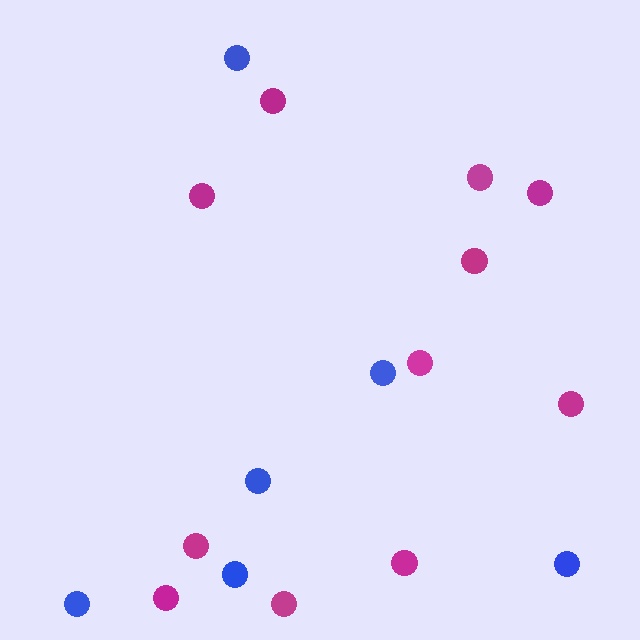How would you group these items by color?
There are 2 groups: one group of blue circles (6) and one group of magenta circles (11).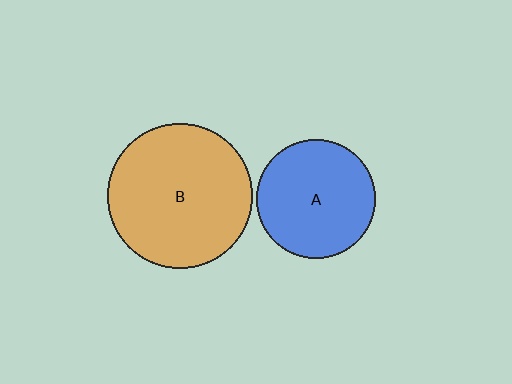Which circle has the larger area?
Circle B (orange).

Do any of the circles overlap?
No, none of the circles overlap.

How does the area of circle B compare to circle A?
Approximately 1.5 times.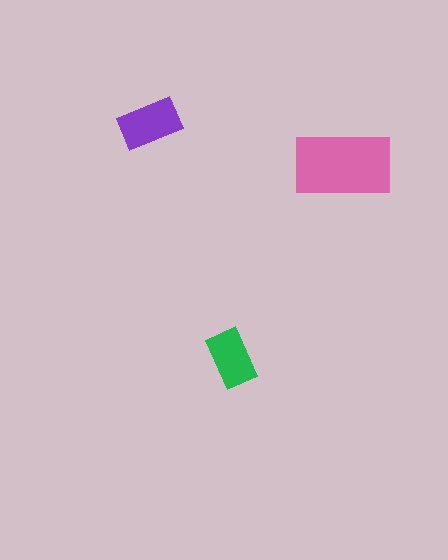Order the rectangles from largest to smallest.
the pink one, the purple one, the green one.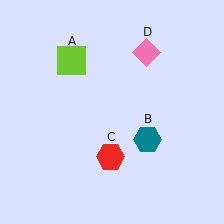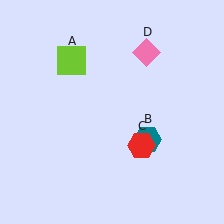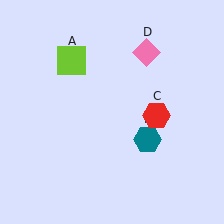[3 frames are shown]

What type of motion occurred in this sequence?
The red hexagon (object C) rotated counterclockwise around the center of the scene.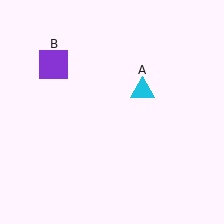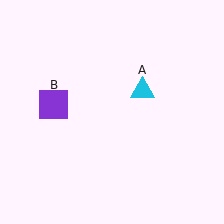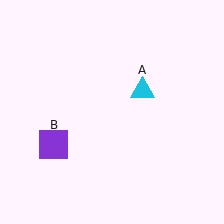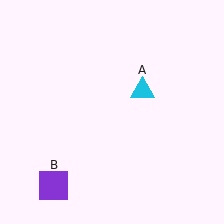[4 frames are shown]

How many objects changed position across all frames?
1 object changed position: purple square (object B).